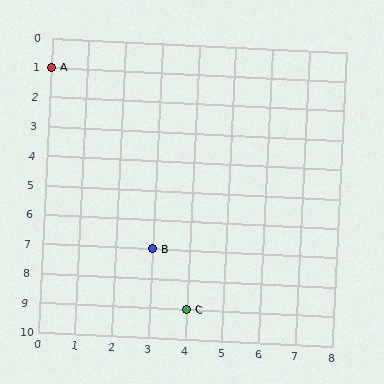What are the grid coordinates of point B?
Point B is at grid coordinates (3, 7).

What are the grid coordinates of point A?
Point A is at grid coordinates (0, 1).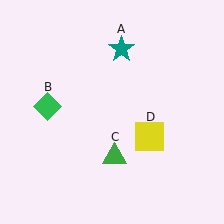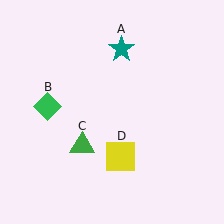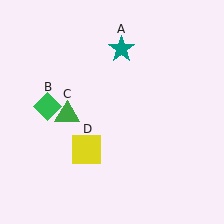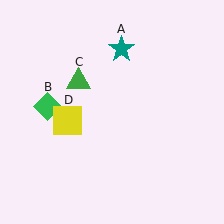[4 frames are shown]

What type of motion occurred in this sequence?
The green triangle (object C), yellow square (object D) rotated clockwise around the center of the scene.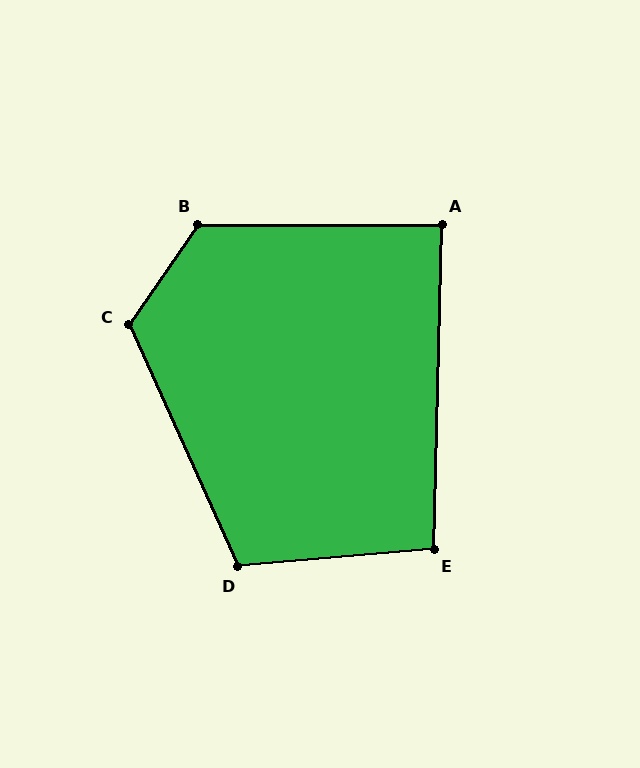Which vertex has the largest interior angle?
B, at approximately 125 degrees.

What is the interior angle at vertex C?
Approximately 121 degrees (obtuse).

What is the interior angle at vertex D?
Approximately 109 degrees (obtuse).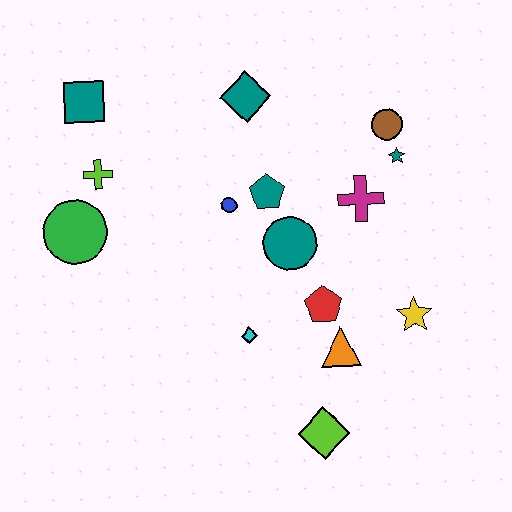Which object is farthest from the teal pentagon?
The lime diamond is farthest from the teal pentagon.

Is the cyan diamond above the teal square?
No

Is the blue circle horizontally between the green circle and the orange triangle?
Yes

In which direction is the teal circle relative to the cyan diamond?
The teal circle is above the cyan diamond.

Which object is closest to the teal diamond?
The teal pentagon is closest to the teal diamond.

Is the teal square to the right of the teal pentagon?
No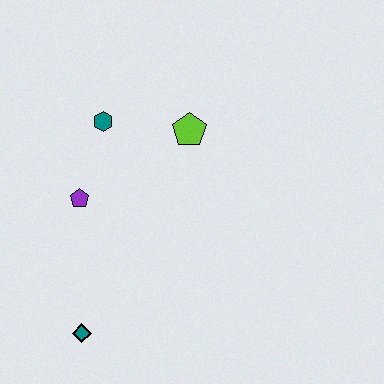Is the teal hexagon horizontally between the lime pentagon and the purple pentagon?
Yes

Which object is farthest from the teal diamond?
The lime pentagon is farthest from the teal diamond.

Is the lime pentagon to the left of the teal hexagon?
No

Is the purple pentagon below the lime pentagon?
Yes